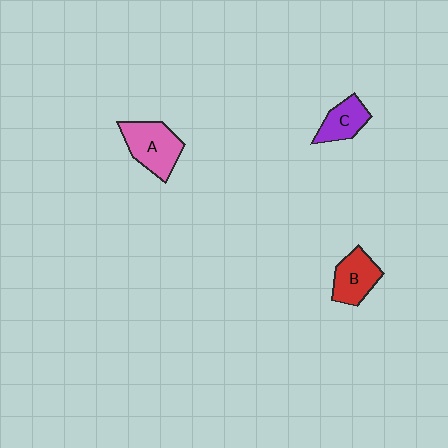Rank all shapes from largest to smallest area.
From largest to smallest: A (pink), B (red), C (purple).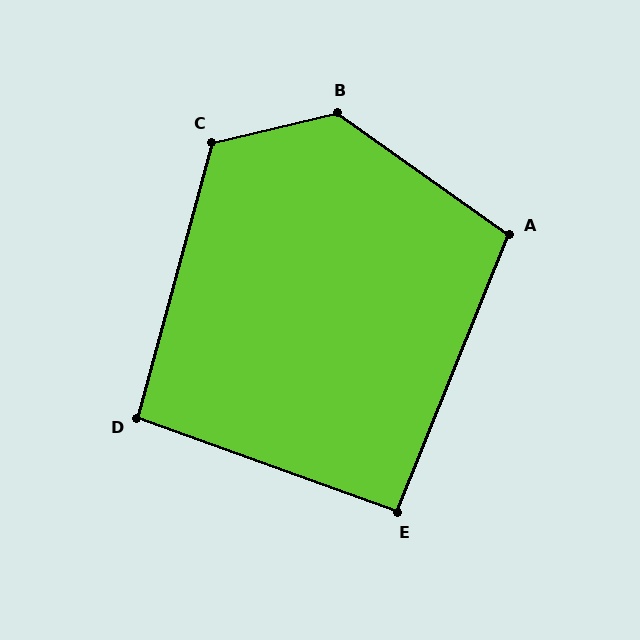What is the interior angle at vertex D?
Approximately 95 degrees (approximately right).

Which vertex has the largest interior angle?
B, at approximately 131 degrees.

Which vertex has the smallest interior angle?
E, at approximately 92 degrees.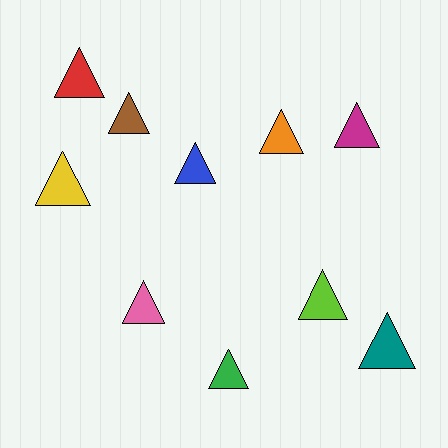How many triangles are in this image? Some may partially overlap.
There are 10 triangles.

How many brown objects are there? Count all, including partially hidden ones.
There is 1 brown object.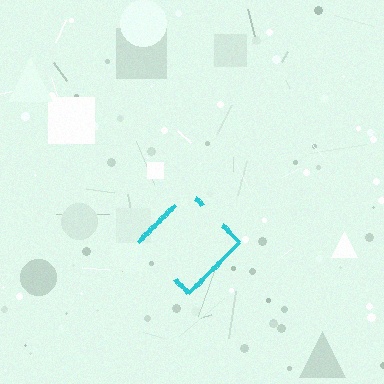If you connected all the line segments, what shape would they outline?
They would outline a diamond.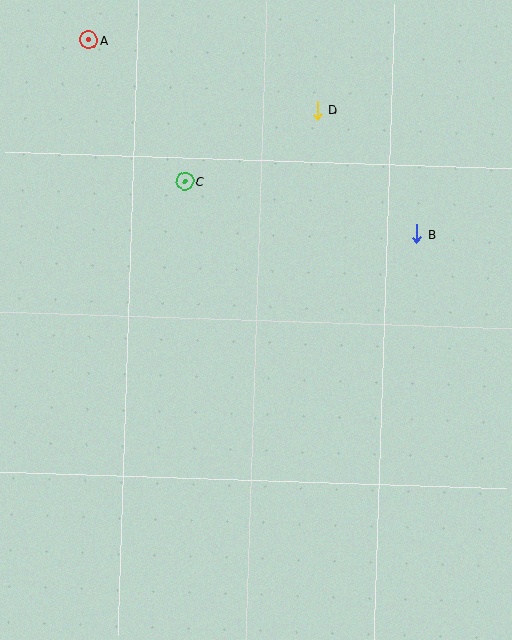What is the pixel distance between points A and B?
The distance between A and B is 381 pixels.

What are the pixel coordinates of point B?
Point B is at (417, 234).